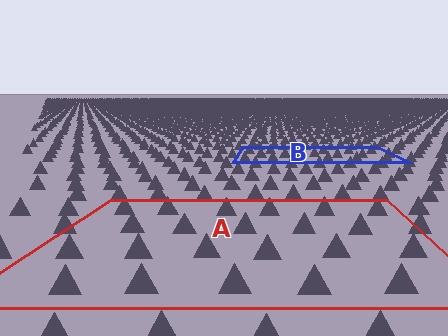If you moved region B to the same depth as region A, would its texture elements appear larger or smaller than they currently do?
They would appear larger. At a closer depth, the same texture elements are projected at a bigger on-screen size.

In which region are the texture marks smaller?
The texture marks are smaller in region B, because it is farther away.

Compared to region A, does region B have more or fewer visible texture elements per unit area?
Region B has more texture elements per unit area — they are packed more densely because it is farther away.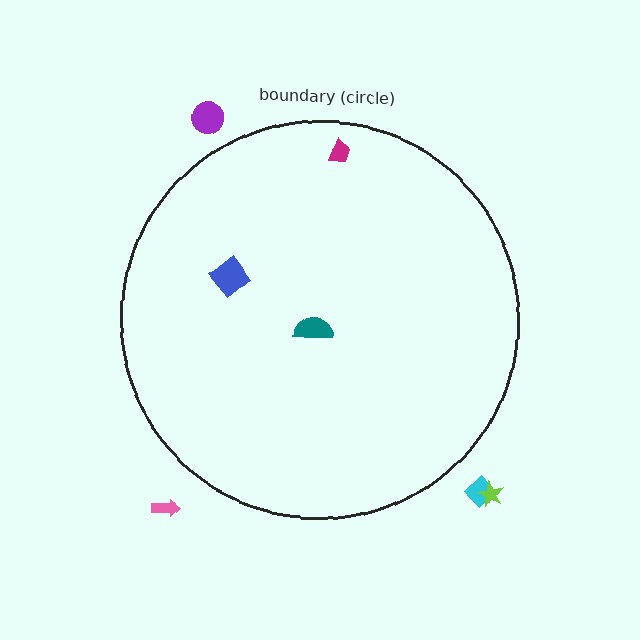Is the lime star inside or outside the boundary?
Outside.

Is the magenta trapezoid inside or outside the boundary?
Inside.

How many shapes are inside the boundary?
3 inside, 4 outside.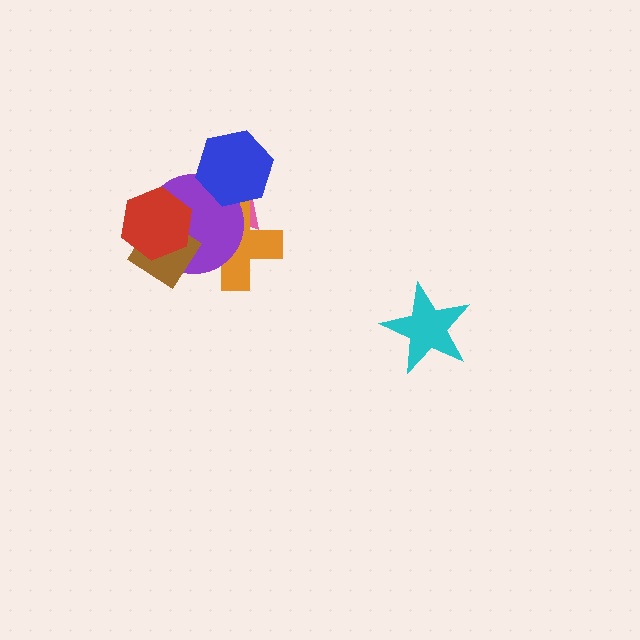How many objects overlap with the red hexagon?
2 objects overlap with the red hexagon.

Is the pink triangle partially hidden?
Yes, it is partially covered by another shape.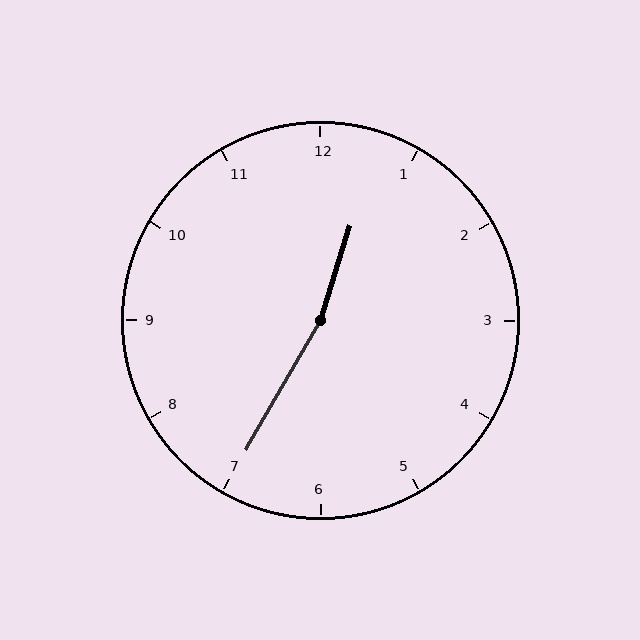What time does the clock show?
12:35.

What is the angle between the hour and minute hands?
Approximately 168 degrees.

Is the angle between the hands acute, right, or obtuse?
It is obtuse.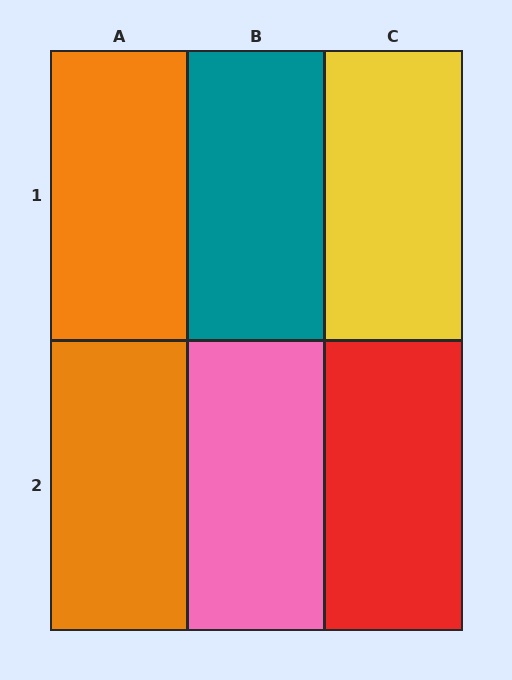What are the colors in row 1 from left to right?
Orange, teal, yellow.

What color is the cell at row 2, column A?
Orange.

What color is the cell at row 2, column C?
Red.